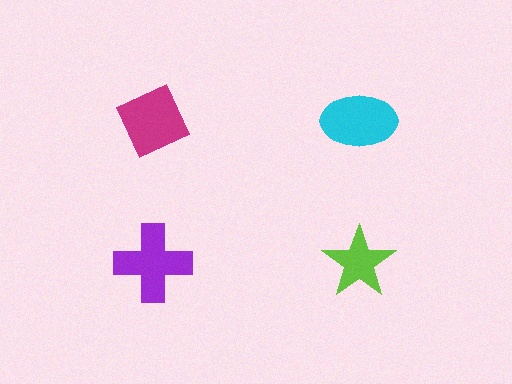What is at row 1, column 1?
A magenta diamond.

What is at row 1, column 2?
A cyan ellipse.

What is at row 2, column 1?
A purple cross.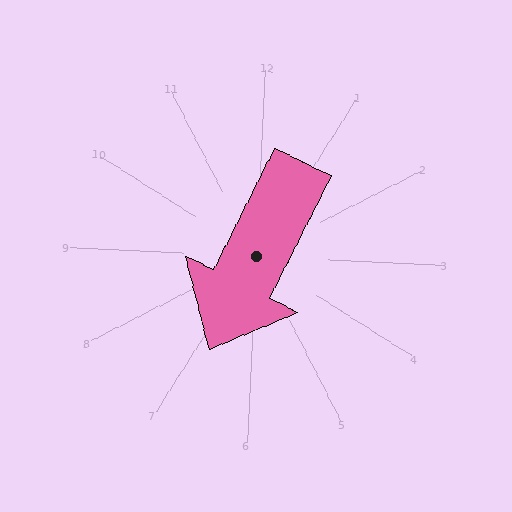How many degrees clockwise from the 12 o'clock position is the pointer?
Approximately 204 degrees.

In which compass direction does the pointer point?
Southwest.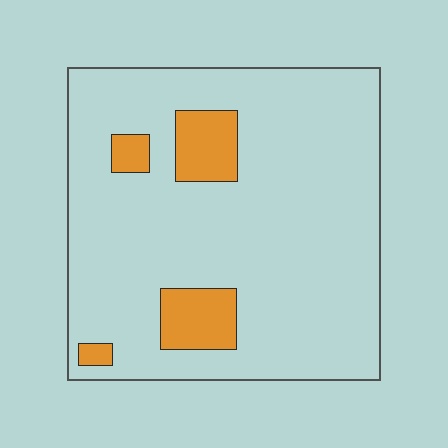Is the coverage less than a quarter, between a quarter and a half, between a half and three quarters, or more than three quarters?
Less than a quarter.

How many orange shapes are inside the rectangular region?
4.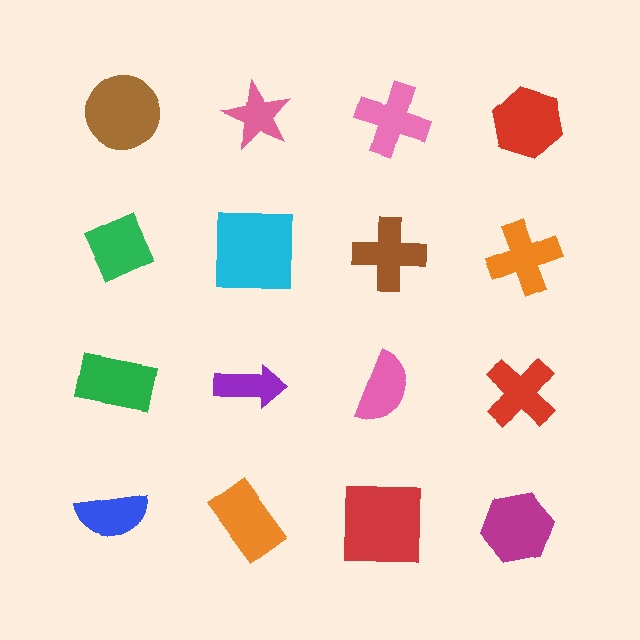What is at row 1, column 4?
A red hexagon.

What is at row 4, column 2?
An orange rectangle.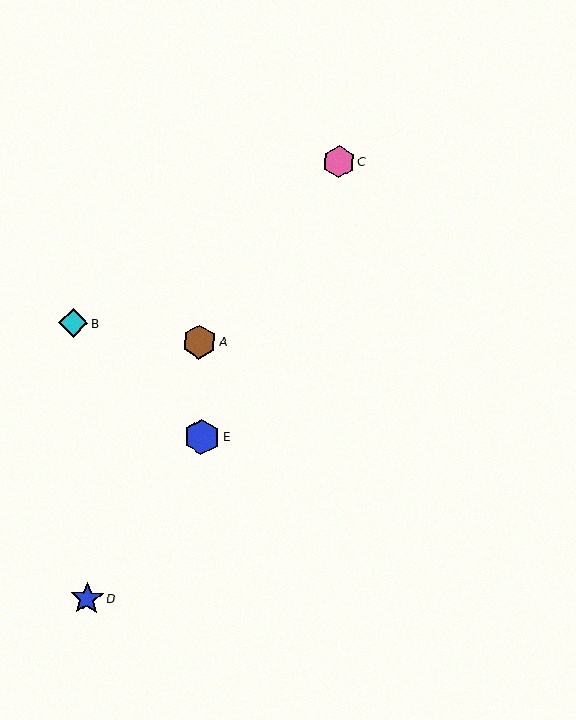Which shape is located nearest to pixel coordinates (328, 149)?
The pink hexagon (labeled C) at (339, 161) is nearest to that location.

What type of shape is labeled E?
Shape E is a blue hexagon.